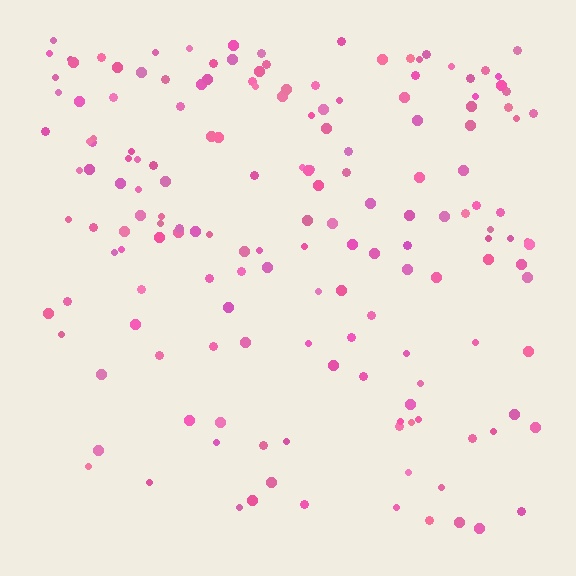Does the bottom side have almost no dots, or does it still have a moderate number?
Still a moderate number, just noticeably fewer than the top.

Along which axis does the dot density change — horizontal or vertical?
Vertical.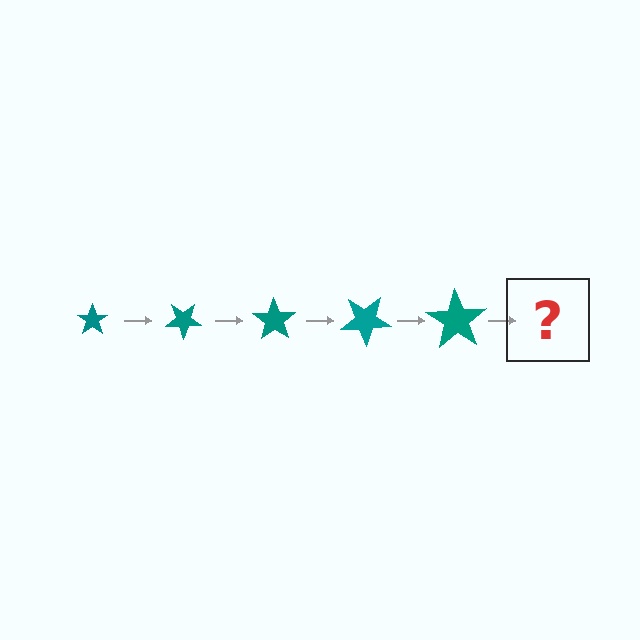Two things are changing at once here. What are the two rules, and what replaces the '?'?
The two rules are that the star grows larger each step and it rotates 35 degrees each step. The '?' should be a star, larger than the previous one and rotated 175 degrees from the start.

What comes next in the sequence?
The next element should be a star, larger than the previous one and rotated 175 degrees from the start.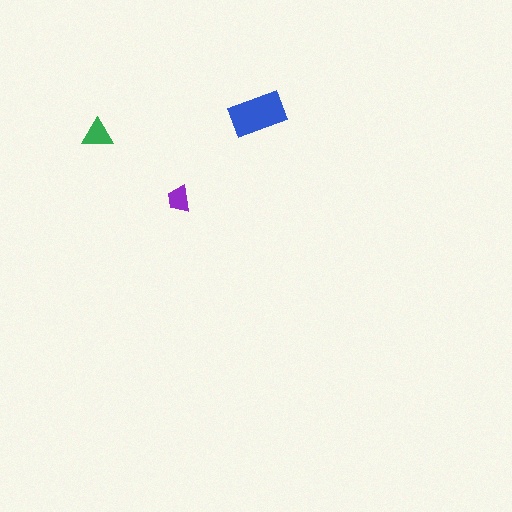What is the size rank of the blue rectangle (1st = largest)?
1st.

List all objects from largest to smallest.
The blue rectangle, the green triangle, the purple trapezoid.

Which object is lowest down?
The purple trapezoid is bottommost.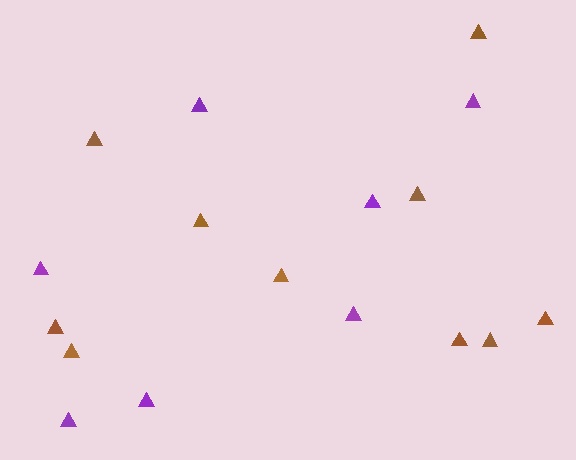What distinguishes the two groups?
There are 2 groups: one group of purple triangles (7) and one group of brown triangles (10).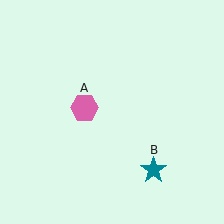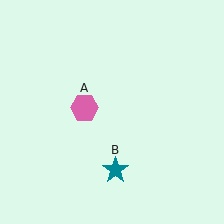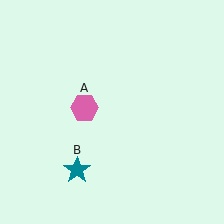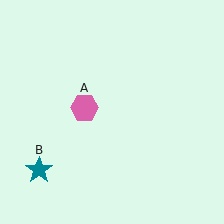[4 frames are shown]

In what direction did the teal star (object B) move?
The teal star (object B) moved left.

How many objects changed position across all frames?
1 object changed position: teal star (object B).